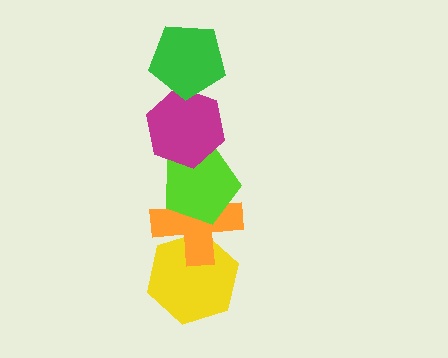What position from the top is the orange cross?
The orange cross is 4th from the top.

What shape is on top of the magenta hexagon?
The green pentagon is on top of the magenta hexagon.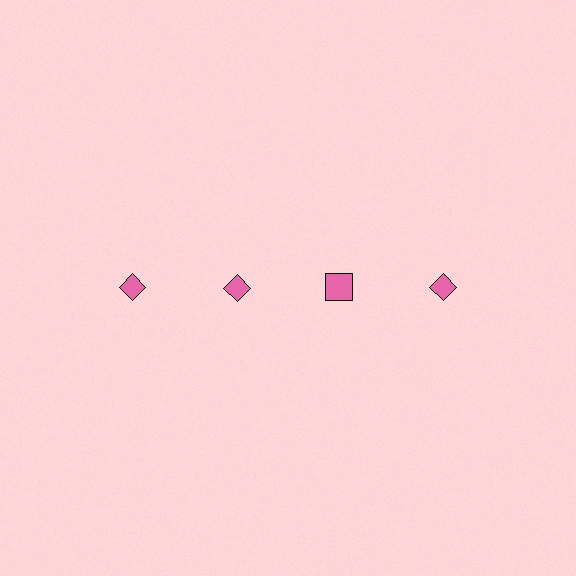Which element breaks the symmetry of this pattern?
The pink square in the top row, center column breaks the symmetry. All other shapes are pink diamonds.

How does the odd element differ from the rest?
It has a different shape: square instead of diamond.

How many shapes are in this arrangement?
There are 4 shapes arranged in a grid pattern.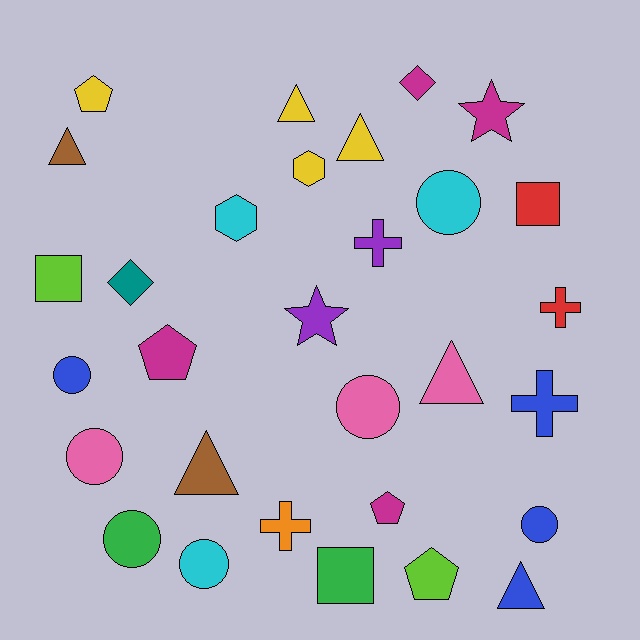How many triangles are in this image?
There are 6 triangles.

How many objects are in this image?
There are 30 objects.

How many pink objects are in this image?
There are 3 pink objects.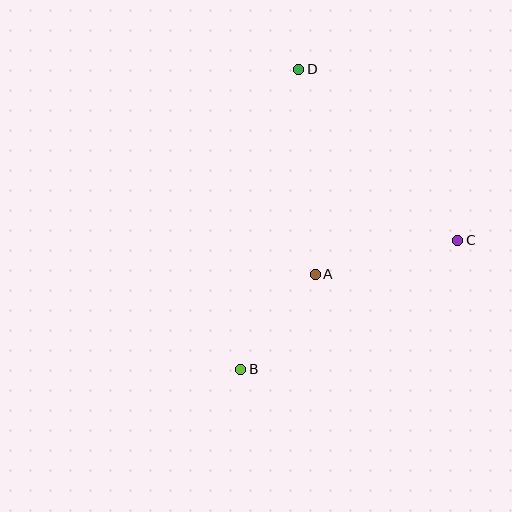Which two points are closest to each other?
Points A and B are closest to each other.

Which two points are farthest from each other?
Points B and D are farthest from each other.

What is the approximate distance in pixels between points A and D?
The distance between A and D is approximately 205 pixels.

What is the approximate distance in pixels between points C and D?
The distance between C and D is approximately 233 pixels.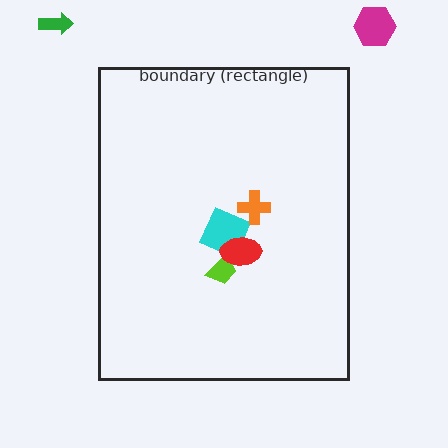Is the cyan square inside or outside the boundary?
Inside.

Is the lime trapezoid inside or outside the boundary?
Inside.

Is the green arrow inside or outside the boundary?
Outside.